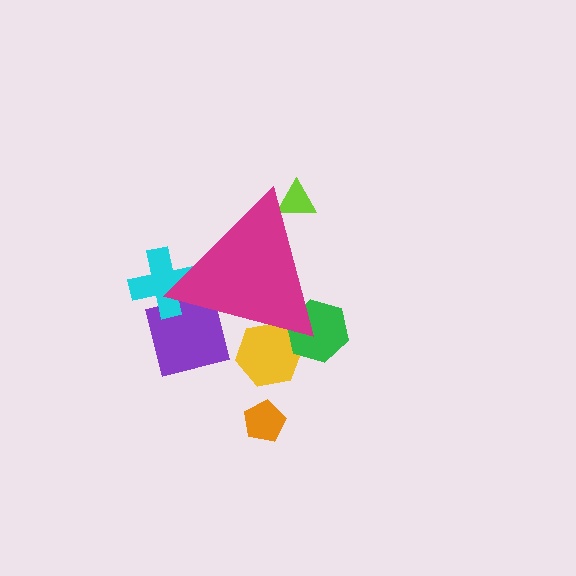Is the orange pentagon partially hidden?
No, the orange pentagon is fully visible.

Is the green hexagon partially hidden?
Yes, the green hexagon is partially hidden behind the magenta triangle.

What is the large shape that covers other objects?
A magenta triangle.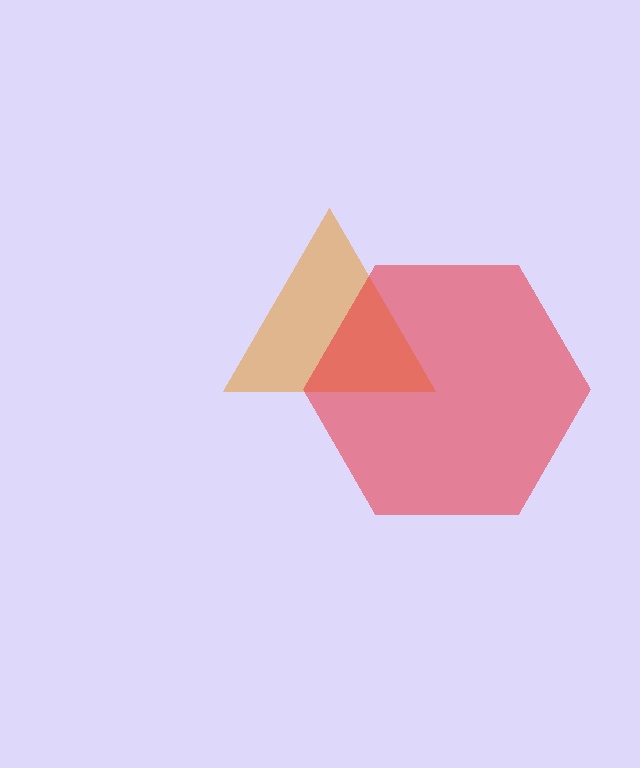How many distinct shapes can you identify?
There are 2 distinct shapes: an orange triangle, a red hexagon.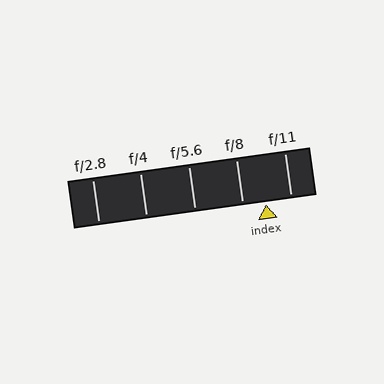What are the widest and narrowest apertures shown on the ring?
The widest aperture shown is f/2.8 and the narrowest is f/11.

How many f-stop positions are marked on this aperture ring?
There are 5 f-stop positions marked.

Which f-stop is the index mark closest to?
The index mark is closest to f/8.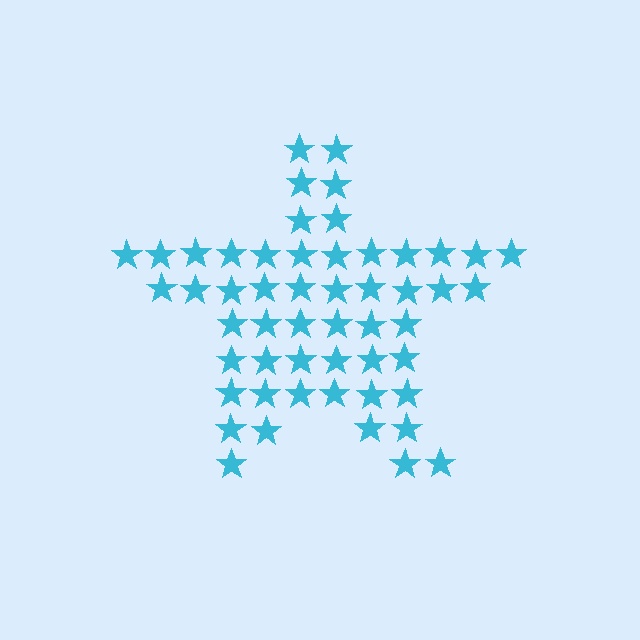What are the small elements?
The small elements are stars.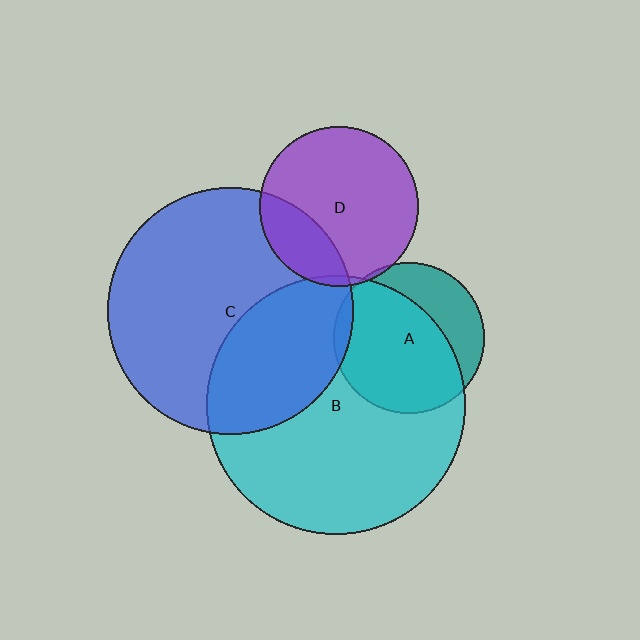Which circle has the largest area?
Circle B (cyan).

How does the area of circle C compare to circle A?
Approximately 2.7 times.